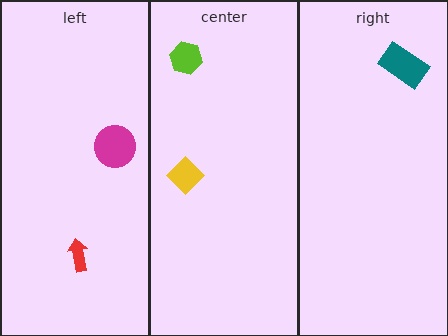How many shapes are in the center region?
2.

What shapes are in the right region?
The teal rectangle.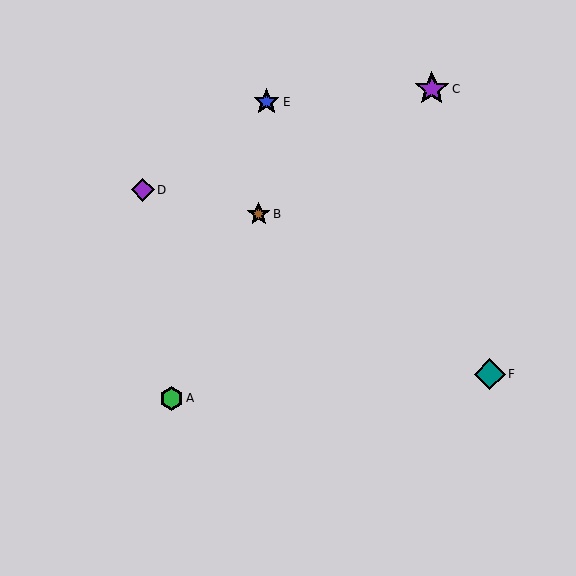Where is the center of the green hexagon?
The center of the green hexagon is at (171, 398).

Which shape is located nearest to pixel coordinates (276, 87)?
The blue star (labeled E) at (266, 102) is nearest to that location.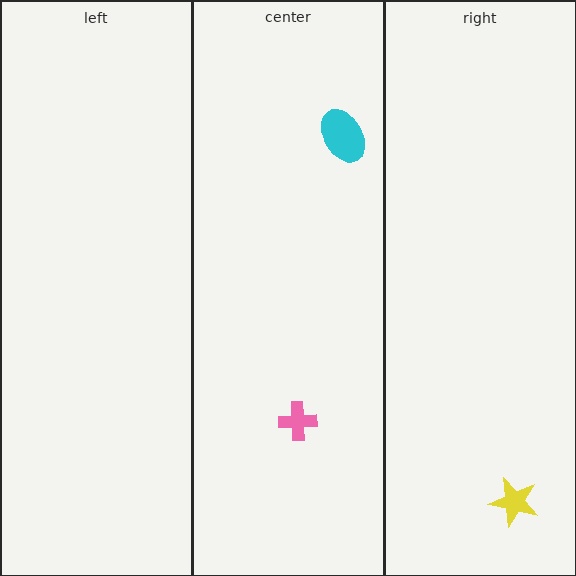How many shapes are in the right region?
1.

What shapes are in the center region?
The cyan ellipse, the pink cross.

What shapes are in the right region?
The yellow star.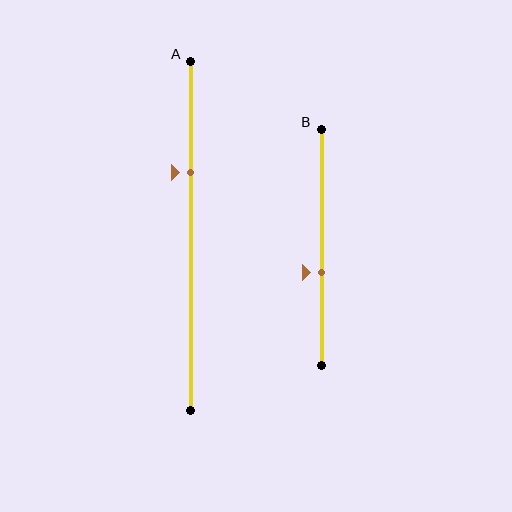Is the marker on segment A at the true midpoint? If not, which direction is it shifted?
No, the marker on segment A is shifted upward by about 18% of the segment length.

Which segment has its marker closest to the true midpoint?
Segment B has its marker closest to the true midpoint.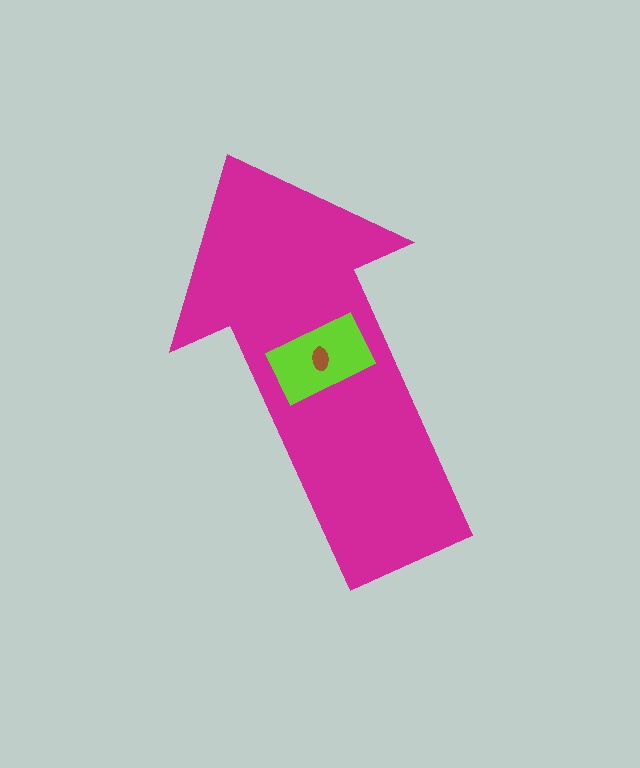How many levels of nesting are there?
3.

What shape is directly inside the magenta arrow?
The lime rectangle.